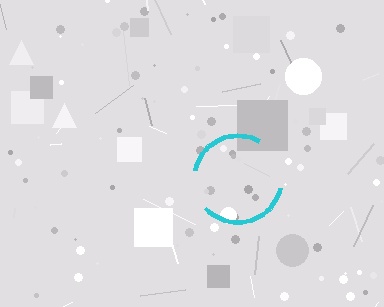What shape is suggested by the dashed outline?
The dashed outline suggests a circle.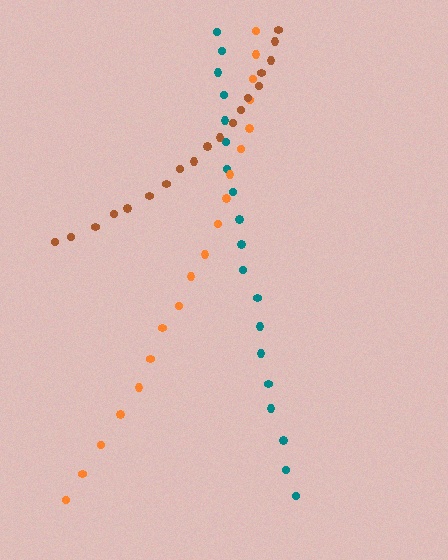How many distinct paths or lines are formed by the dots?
There are 3 distinct paths.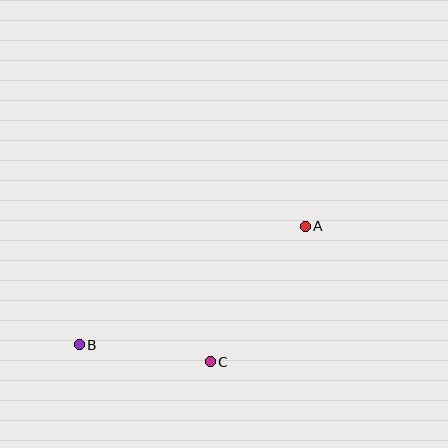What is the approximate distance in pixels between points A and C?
The distance between A and C is approximately 165 pixels.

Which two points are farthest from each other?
Points A and B are farthest from each other.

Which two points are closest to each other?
Points B and C are closest to each other.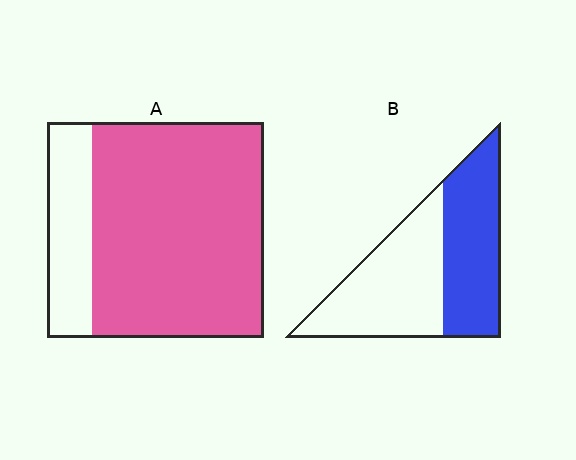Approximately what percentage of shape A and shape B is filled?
A is approximately 80% and B is approximately 45%.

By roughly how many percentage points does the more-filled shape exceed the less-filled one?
By roughly 35 percentage points (A over B).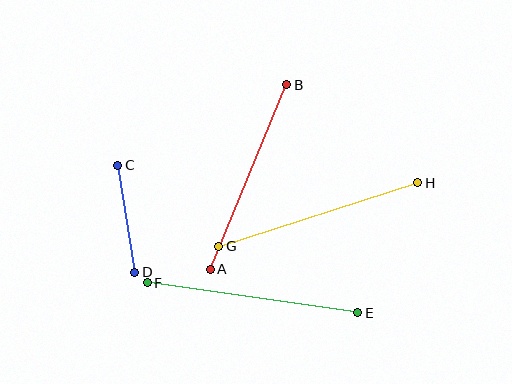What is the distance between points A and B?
The distance is approximately 200 pixels.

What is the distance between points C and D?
The distance is approximately 108 pixels.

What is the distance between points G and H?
The distance is approximately 209 pixels.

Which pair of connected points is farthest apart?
Points E and F are farthest apart.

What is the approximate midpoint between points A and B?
The midpoint is at approximately (249, 177) pixels.